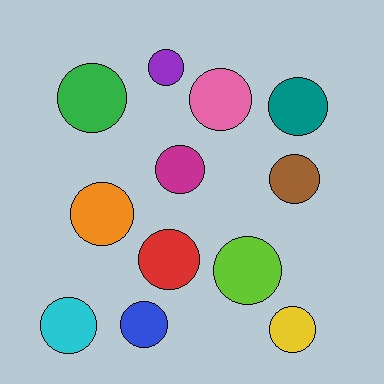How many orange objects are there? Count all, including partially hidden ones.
There is 1 orange object.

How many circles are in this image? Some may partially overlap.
There are 12 circles.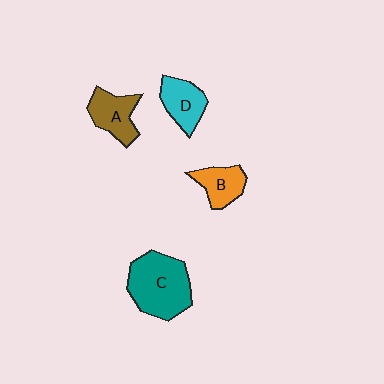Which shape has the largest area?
Shape C (teal).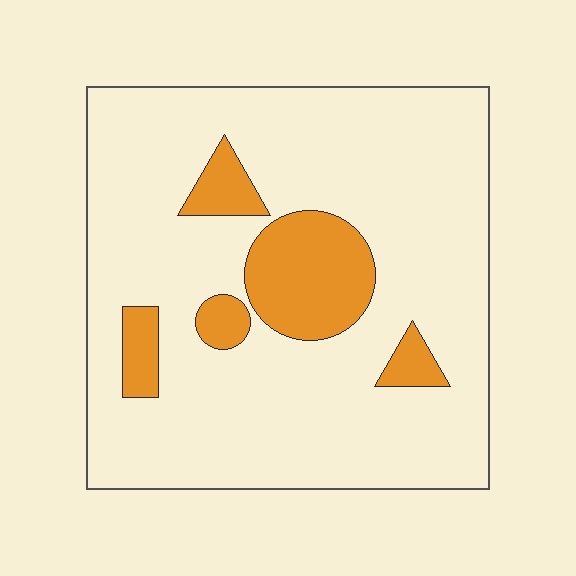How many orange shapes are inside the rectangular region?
5.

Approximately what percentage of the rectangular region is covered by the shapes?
Approximately 15%.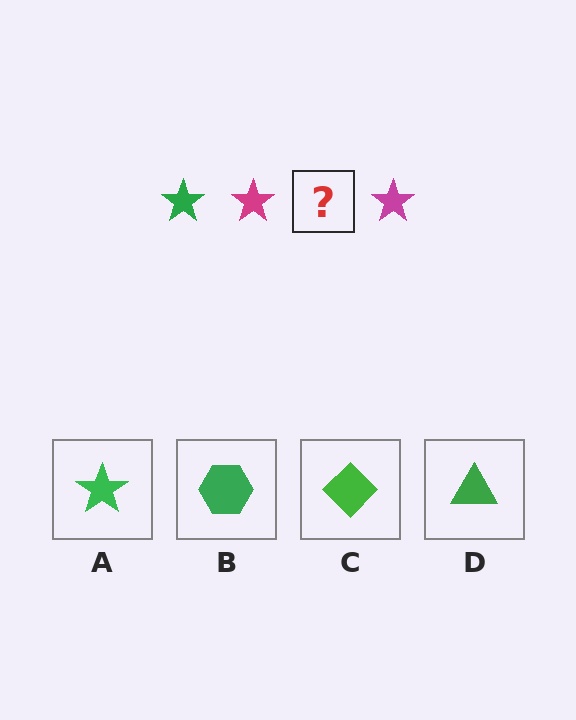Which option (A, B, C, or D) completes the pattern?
A.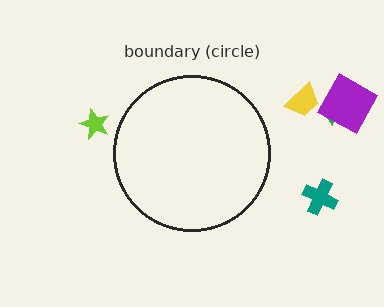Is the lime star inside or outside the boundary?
Outside.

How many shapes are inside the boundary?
0 inside, 5 outside.